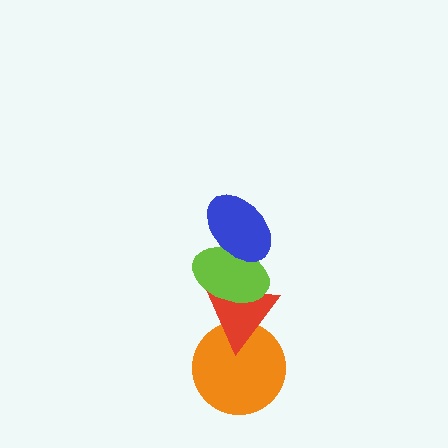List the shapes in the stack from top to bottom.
From top to bottom: the blue ellipse, the lime ellipse, the red triangle, the orange circle.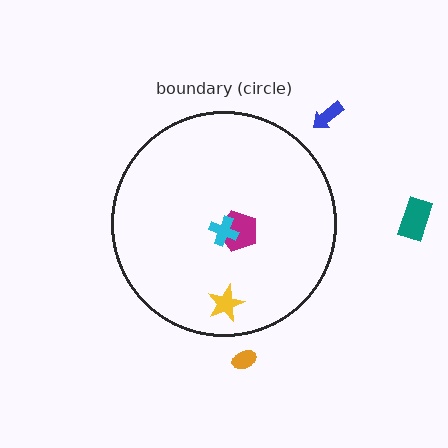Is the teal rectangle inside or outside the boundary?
Outside.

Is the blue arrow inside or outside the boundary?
Outside.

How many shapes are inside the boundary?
3 inside, 3 outside.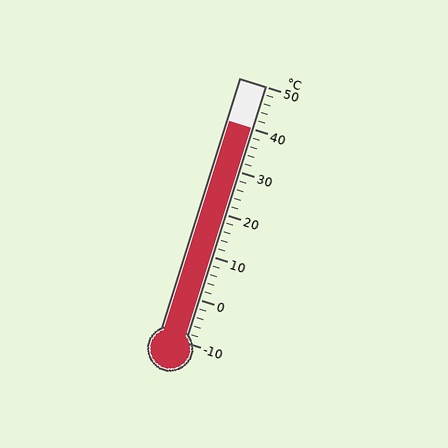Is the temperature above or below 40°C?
The temperature is at 40°C.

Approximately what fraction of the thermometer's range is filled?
The thermometer is filled to approximately 85% of its range.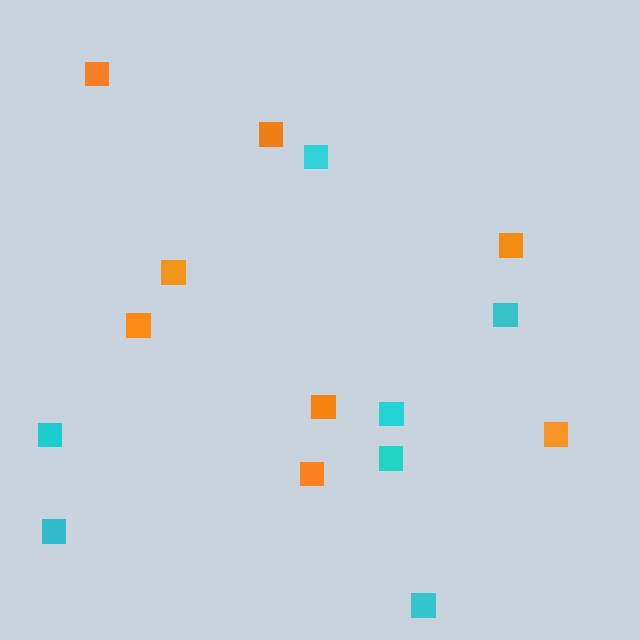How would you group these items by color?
There are 2 groups: one group of orange squares (8) and one group of cyan squares (7).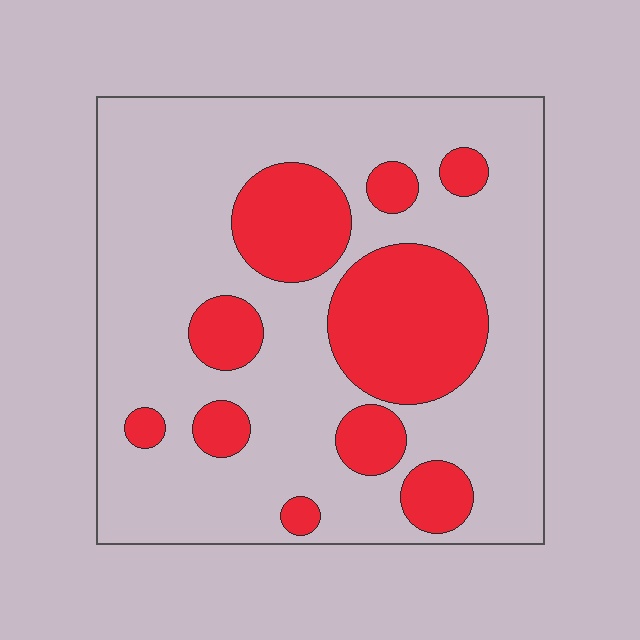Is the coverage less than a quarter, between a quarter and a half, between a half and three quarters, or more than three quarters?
Between a quarter and a half.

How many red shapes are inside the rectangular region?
10.